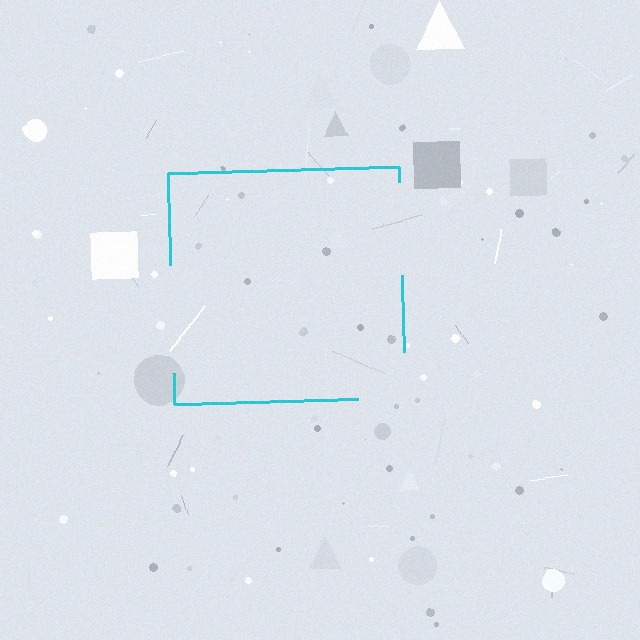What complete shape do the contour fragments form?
The contour fragments form a square.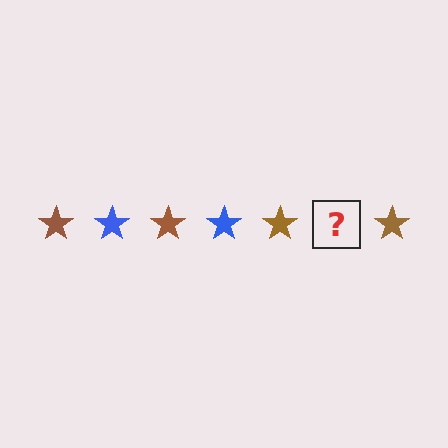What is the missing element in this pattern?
The missing element is a blue star.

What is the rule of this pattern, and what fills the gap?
The rule is that the pattern cycles through brown, blue stars. The gap should be filled with a blue star.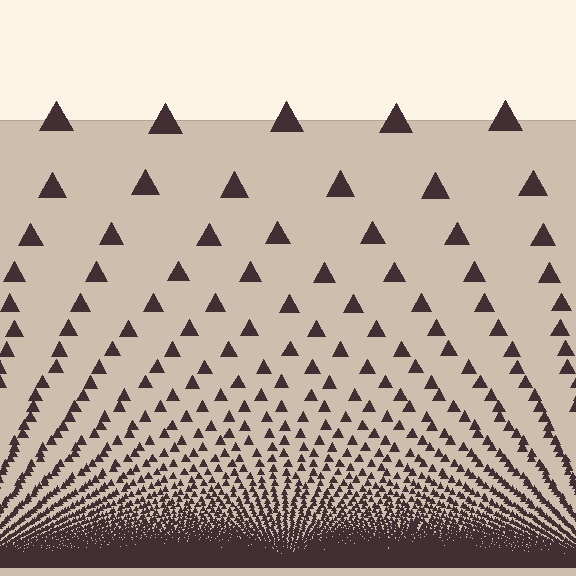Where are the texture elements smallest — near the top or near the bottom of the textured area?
Near the bottom.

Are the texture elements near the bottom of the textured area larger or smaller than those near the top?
Smaller. The gradient is inverted — elements near the bottom are smaller and denser.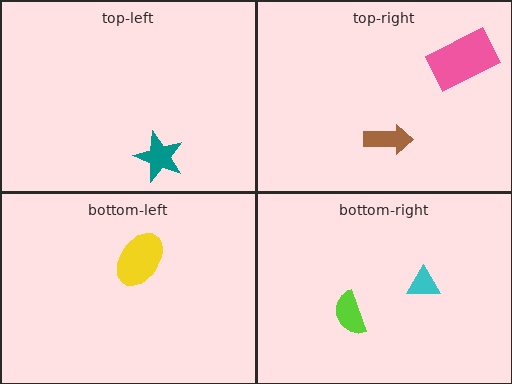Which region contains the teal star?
The top-left region.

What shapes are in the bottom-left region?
The yellow ellipse.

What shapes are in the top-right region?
The pink rectangle, the brown arrow.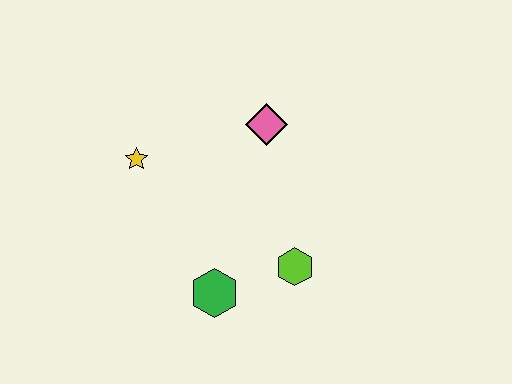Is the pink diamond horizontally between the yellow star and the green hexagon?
No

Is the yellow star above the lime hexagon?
Yes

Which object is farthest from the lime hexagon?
The yellow star is farthest from the lime hexagon.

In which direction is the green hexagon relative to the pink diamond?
The green hexagon is below the pink diamond.